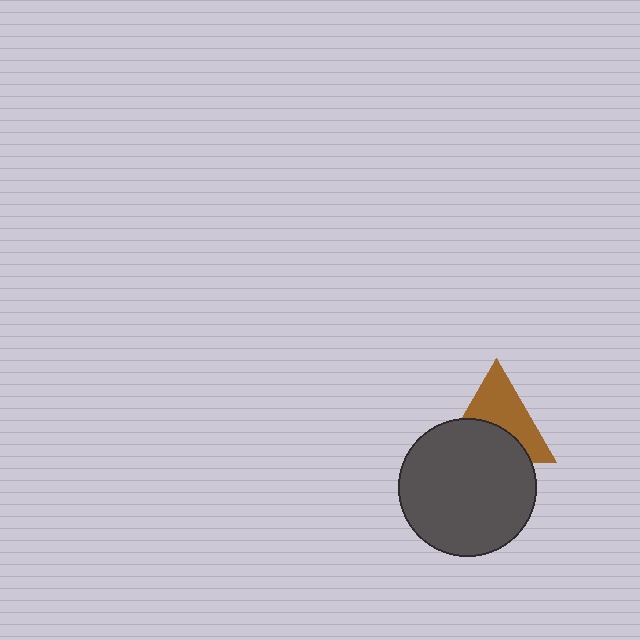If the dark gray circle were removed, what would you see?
You would see the complete brown triangle.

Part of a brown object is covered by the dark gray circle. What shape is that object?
It is a triangle.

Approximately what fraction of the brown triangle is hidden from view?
Roughly 47% of the brown triangle is hidden behind the dark gray circle.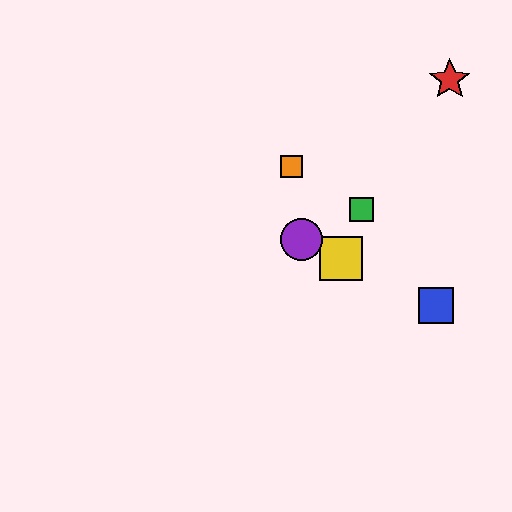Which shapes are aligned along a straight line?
The blue square, the yellow square, the purple circle are aligned along a straight line.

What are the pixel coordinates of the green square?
The green square is at (361, 209).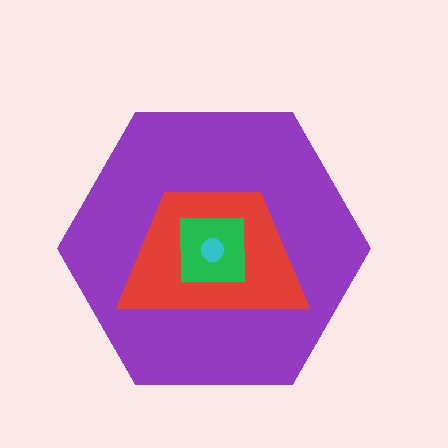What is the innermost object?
The cyan circle.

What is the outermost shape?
The purple hexagon.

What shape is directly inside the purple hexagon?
The red trapezoid.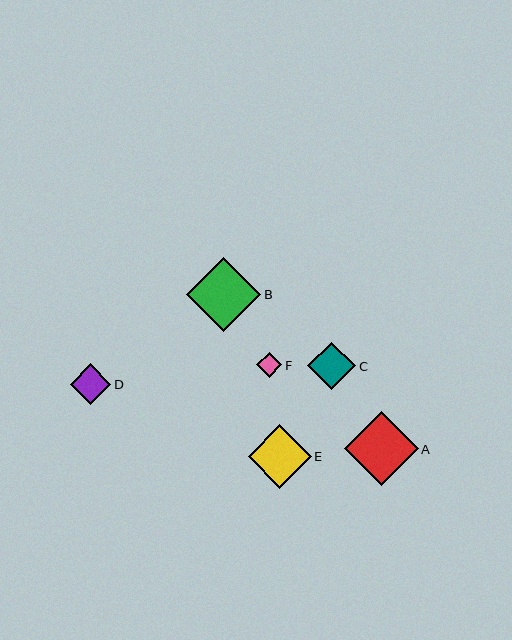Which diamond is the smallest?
Diamond F is the smallest with a size of approximately 25 pixels.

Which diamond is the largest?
Diamond B is the largest with a size of approximately 74 pixels.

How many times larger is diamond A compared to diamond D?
Diamond A is approximately 1.8 times the size of diamond D.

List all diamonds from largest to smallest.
From largest to smallest: B, A, E, C, D, F.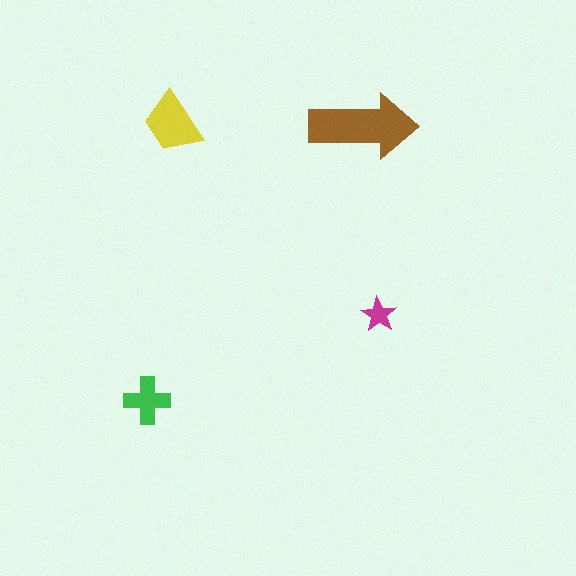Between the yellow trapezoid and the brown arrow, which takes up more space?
The brown arrow.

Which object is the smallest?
The magenta star.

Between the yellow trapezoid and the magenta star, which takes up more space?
The yellow trapezoid.